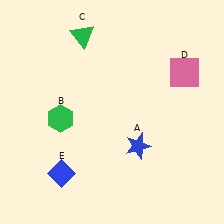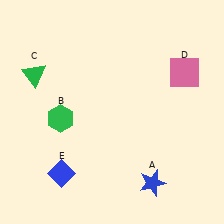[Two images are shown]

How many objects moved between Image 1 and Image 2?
2 objects moved between the two images.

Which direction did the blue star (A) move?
The blue star (A) moved down.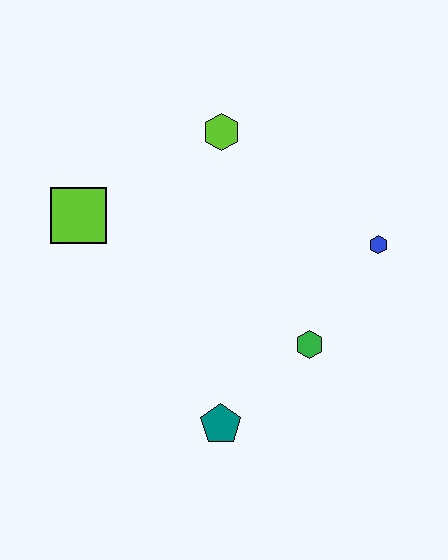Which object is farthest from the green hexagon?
The lime square is farthest from the green hexagon.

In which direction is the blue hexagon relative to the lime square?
The blue hexagon is to the right of the lime square.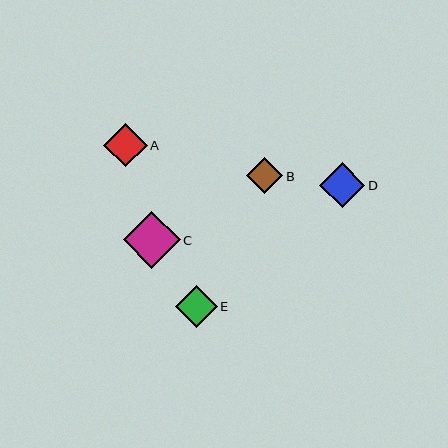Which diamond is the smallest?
Diamond B is the smallest with a size of approximately 36 pixels.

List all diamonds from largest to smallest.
From largest to smallest: C, D, A, E, B.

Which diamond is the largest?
Diamond C is the largest with a size of approximately 57 pixels.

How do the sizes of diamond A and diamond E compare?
Diamond A and diamond E are approximately the same size.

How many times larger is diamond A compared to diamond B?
Diamond A is approximately 1.2 times the size of diamond B.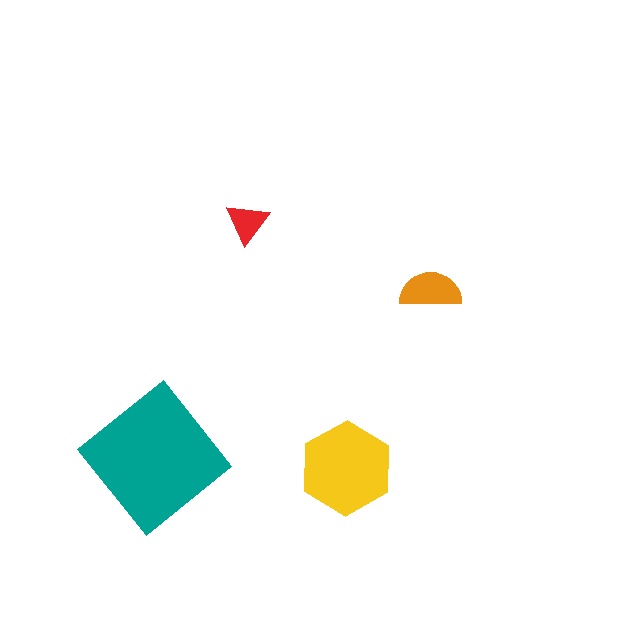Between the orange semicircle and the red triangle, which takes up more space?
The orange semicircle.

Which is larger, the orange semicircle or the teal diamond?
The teal diamond.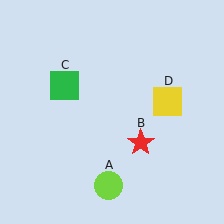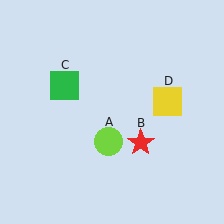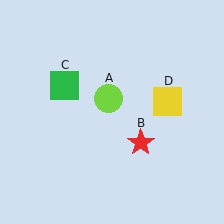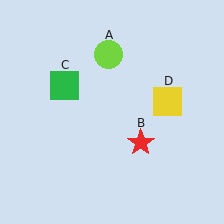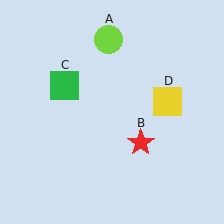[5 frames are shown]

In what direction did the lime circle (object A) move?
The lime circle (object A) moved up.